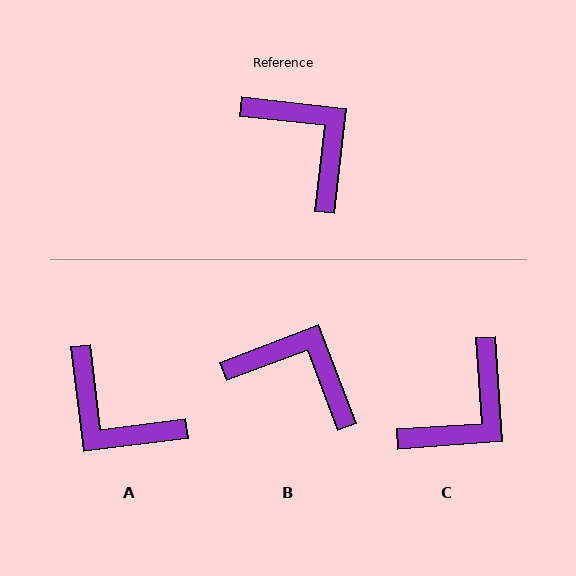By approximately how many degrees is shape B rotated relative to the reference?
Approximately 27 degrees counter-clockwise.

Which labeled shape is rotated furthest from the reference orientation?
A, about 167 degrees away.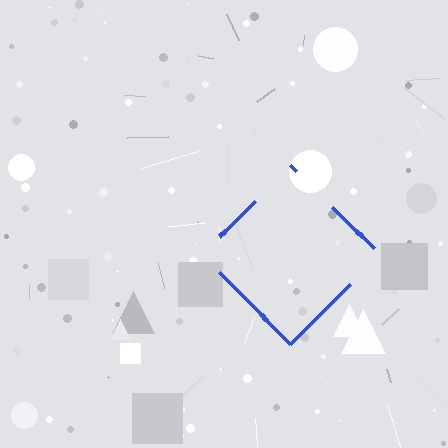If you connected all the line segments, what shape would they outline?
They would outline a diamond.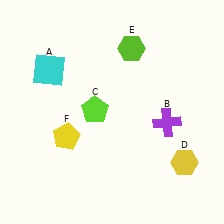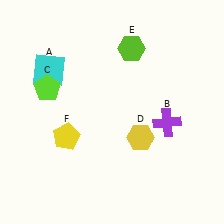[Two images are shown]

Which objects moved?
The objects that moved are: the lime pentagon (C), the yellow hexagon (D).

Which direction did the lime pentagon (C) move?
The lime pentagon (C) moved left.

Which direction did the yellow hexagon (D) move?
The yellow hexagon (D) moved left.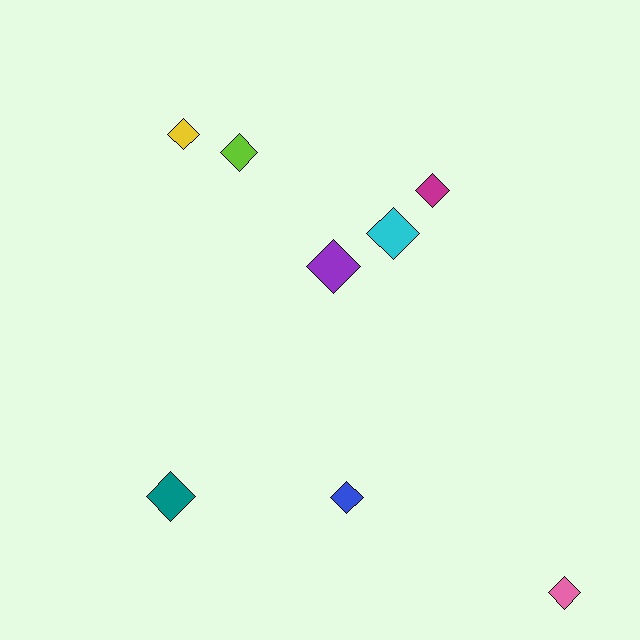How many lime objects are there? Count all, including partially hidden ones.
There is 1 lime object.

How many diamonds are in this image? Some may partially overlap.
There are 8 diamonds.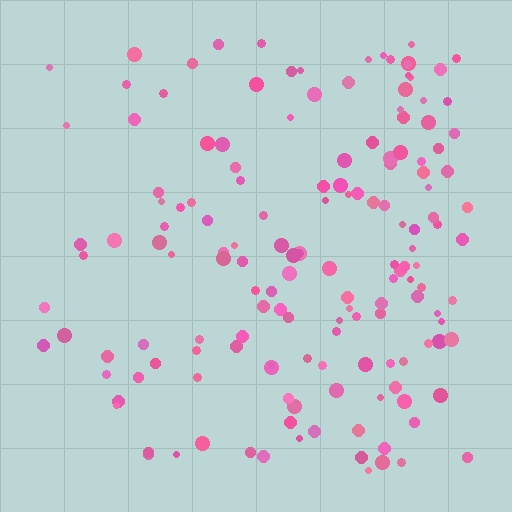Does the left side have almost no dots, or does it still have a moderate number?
Still a moderate number, just noticeably fewer than the right.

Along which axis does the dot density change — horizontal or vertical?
Horizontal.